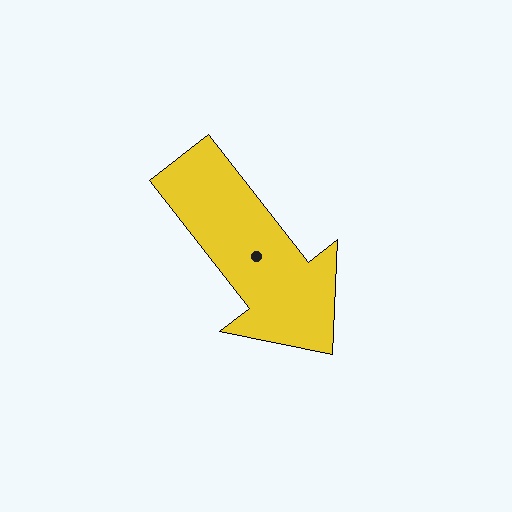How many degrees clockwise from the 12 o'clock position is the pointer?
Approximately 142 degrees.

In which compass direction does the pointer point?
Southeast.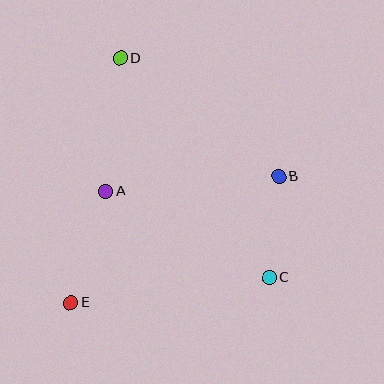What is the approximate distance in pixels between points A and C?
The distance between A and C is approximately 185 pixels.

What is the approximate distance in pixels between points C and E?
The distance between C and E is approximately 200 pixels.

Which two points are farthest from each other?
Points C and D are farthest from each other.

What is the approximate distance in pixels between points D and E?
The distance between D and E is approximately 249 pixels.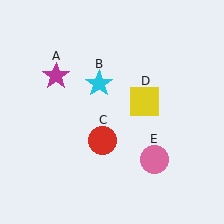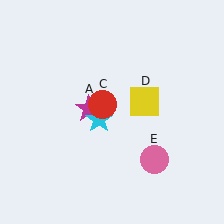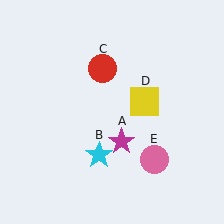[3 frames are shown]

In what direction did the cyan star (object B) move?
The cyan star (object B) moved down.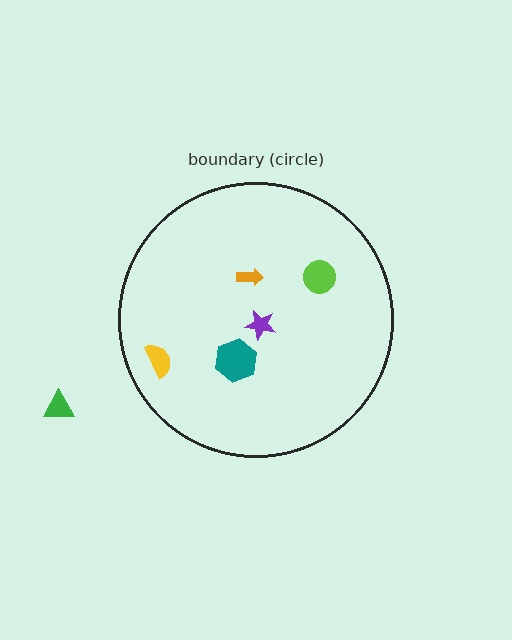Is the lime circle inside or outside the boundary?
Inside.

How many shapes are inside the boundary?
5 inside, 1 outside.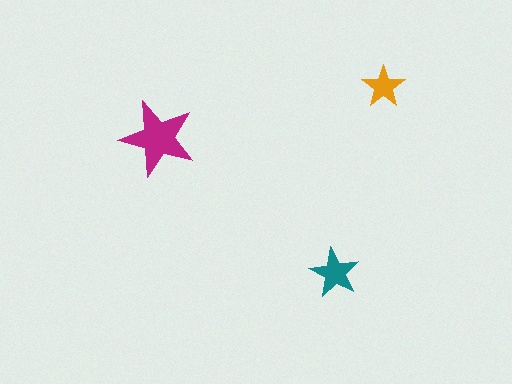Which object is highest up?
The orange star is topmost.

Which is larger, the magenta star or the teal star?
The magenta one.